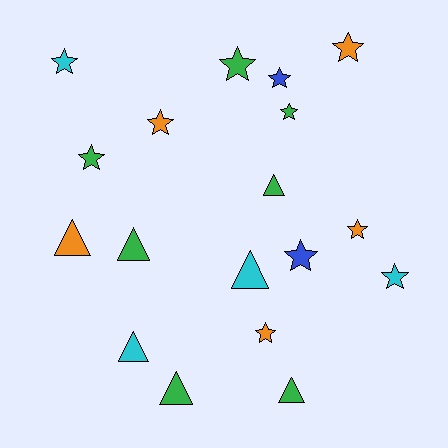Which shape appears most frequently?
Star, with 11 objects.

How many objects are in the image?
There are 18 objects.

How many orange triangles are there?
There is 1 orange triangle.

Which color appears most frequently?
Green, with 7 objects.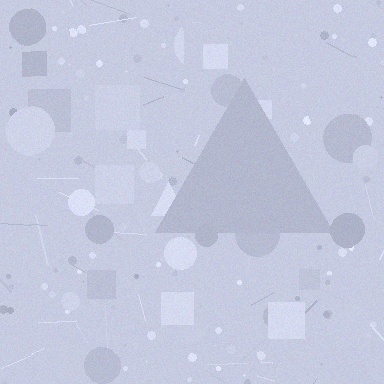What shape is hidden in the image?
A triangle is hidden in the image.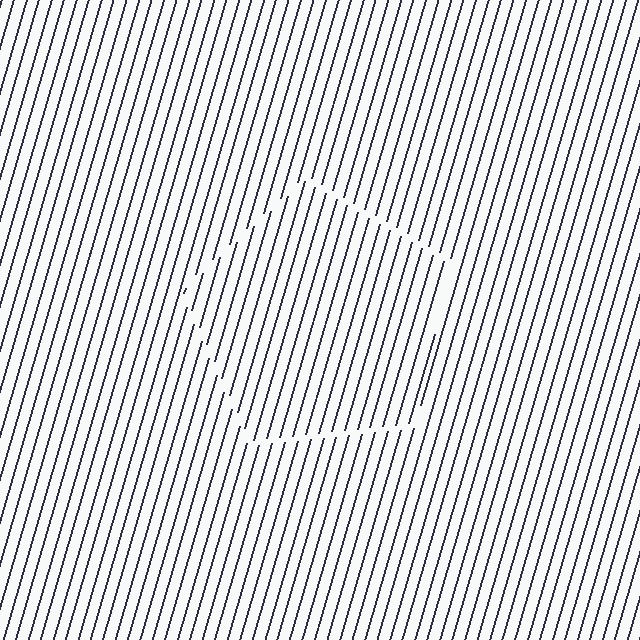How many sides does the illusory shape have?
5 sides — the line-ends trace a pentagon.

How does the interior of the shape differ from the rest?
The interior of the shape contains the same grating, shifted by half a period — the contour is defined by the phase discontinuity where line-ends from the inner and outer gratings abut.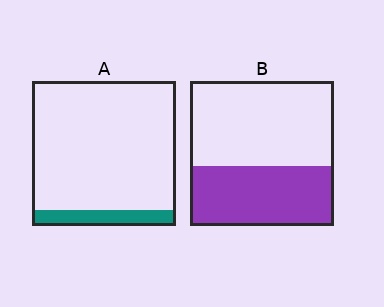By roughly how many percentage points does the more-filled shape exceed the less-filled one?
By roughly 30 percentage points (B over A).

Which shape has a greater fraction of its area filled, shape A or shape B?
Shape B.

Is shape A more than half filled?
No.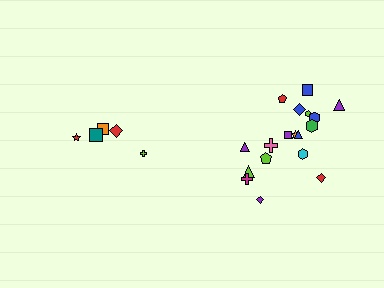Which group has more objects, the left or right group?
The right group.